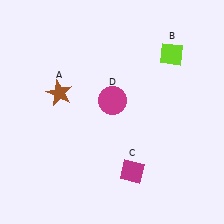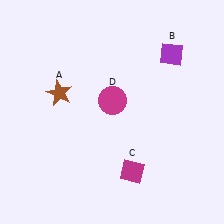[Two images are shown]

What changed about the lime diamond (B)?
In Image 1, B is lime. In Image 2, it changed to purple.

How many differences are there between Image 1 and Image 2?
There is 1 difference between the two images.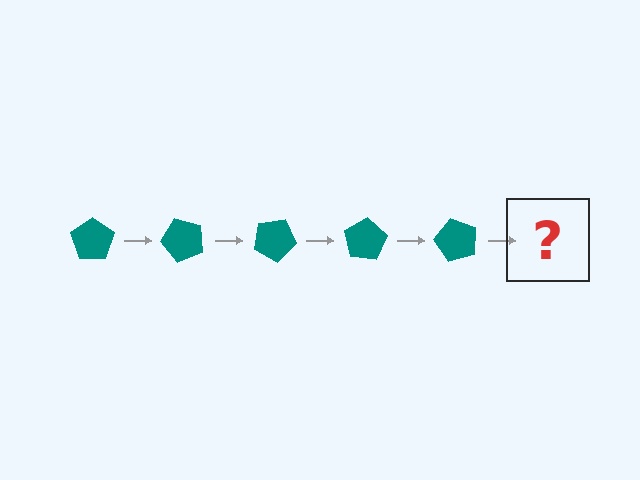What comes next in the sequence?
The next element should be a teal pentagon rotated 250 degrees.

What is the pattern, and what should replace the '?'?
The pattern is that the pentagon rotates 50 degrees each step. The '?' should be a teal pentagon rotated 250 degrees.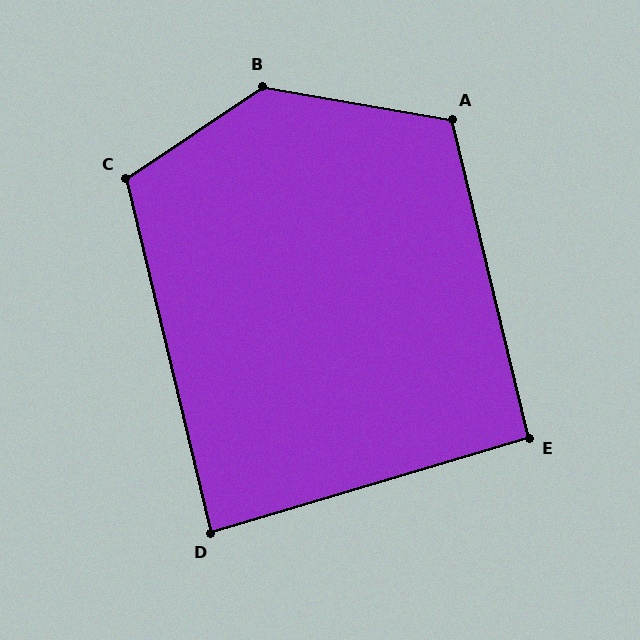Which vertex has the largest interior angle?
B, at approximately 136 degrees.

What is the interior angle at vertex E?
Approximately 93 degrees (approximately right).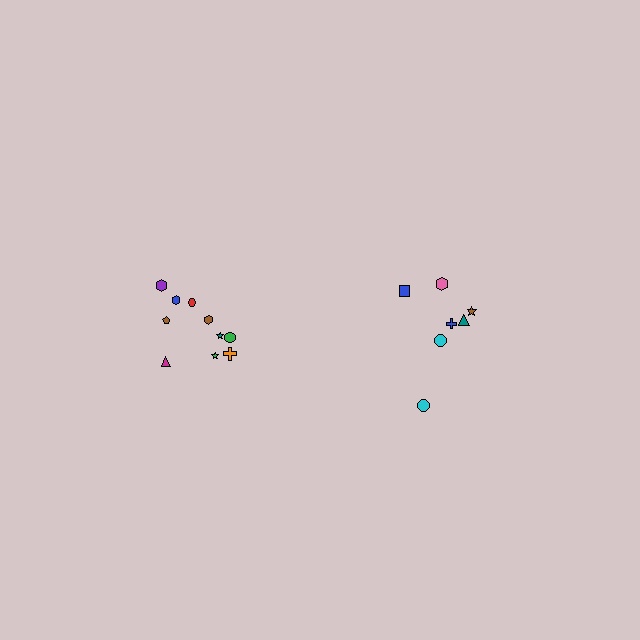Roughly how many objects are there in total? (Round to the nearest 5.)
Roughly 15 objects in total.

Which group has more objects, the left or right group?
The left group.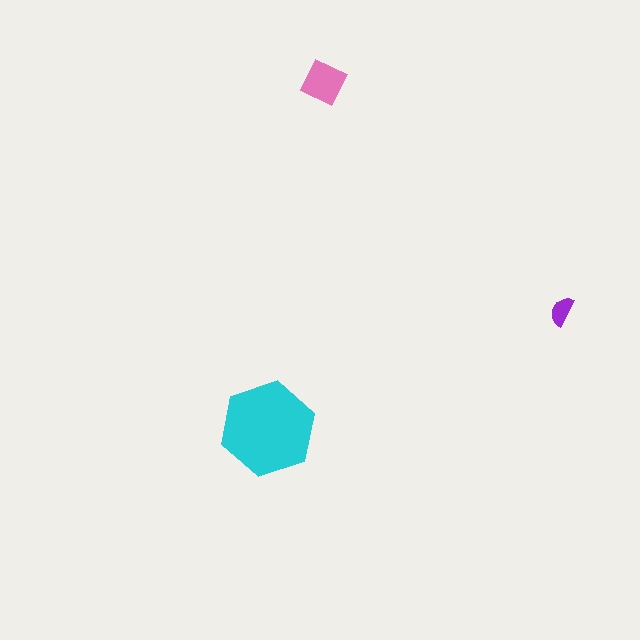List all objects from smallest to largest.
The purple semicircle, the pink square, the cyan hexagon.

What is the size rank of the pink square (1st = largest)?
2nd.